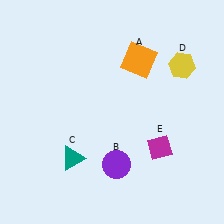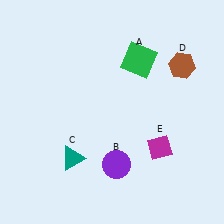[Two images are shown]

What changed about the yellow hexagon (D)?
In Image 1, D is yellow. In Image 2, it changed to brown.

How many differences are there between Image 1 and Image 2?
There are 2 differences between the two images.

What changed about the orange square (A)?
In Image 1, A is orange. In Image 2, it changed to green.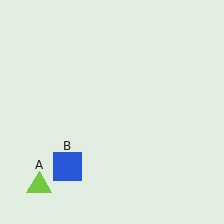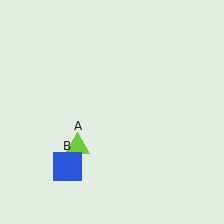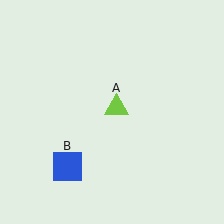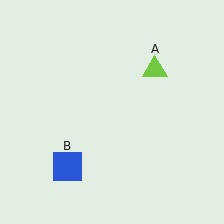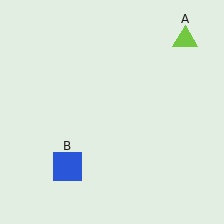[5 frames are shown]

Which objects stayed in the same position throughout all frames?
Blue square (object B) remained stationary.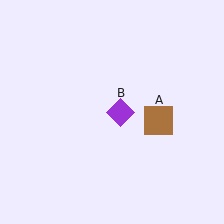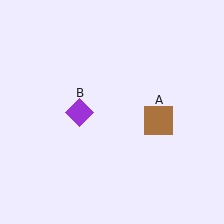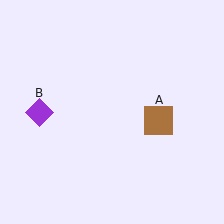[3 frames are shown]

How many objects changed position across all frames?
1 object changed position: purple diamond (object B).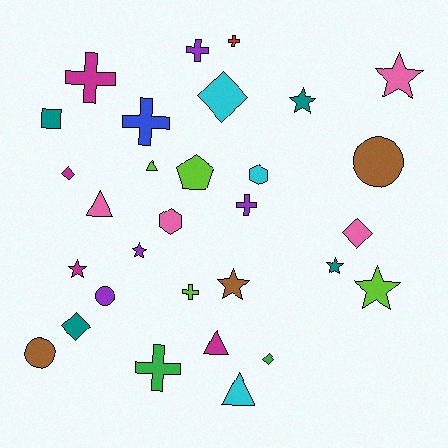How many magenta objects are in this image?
There are 4 magenta objects.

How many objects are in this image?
There are 30 objects.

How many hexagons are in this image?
There are 2 hexagons.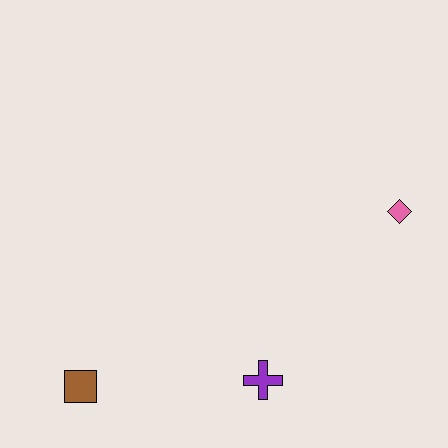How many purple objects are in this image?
There is 1 purple object.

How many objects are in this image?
There are 3 objects.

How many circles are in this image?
There are no circles.